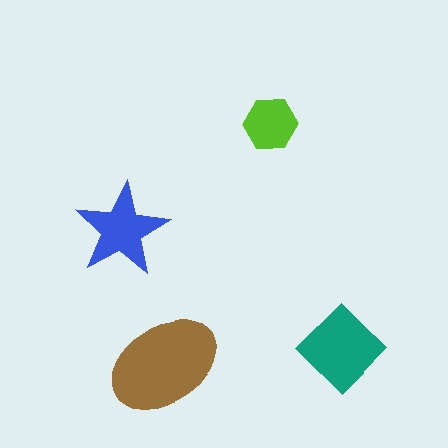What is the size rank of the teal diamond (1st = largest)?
2nd.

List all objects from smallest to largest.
The lime hexagon, the blue star, the teal diamond, the brown ellipse.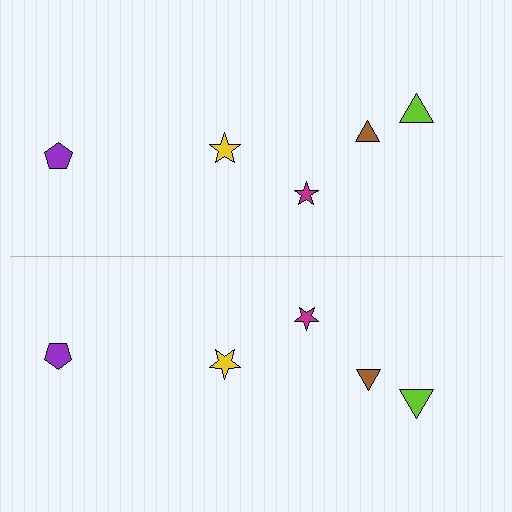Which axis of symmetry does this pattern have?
The pattern has a horizontal axis of symmetry running through the center of the image.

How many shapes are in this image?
There are 10 shapes in this image.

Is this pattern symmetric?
Yes, this pattern has bilateral (reflection) symmetry.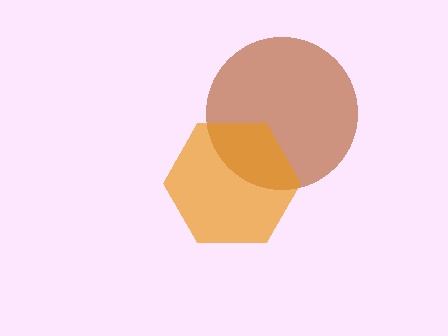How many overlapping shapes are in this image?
There are 2 overlapping shapes in the image.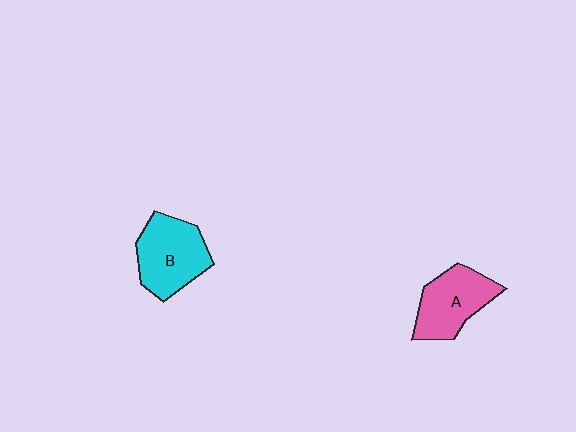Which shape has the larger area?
Shape B (cyan).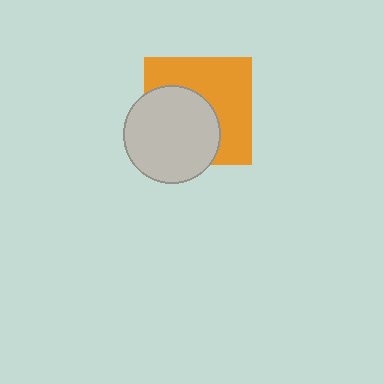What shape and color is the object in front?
The object in front is a light gray circle.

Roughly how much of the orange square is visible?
About half of it is visible (roughly 53%).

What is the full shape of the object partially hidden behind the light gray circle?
The partially hidden object is an orange square.